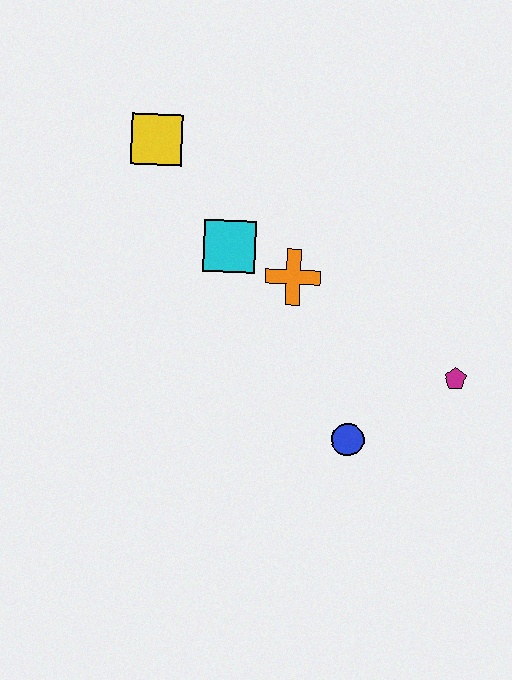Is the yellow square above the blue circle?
Yes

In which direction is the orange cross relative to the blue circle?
The orange cross is above the blue circle.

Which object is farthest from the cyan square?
The magenta pentagon is farthest from the cyan square.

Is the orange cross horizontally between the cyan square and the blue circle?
Yes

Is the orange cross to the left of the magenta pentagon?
Yes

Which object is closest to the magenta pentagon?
The blue circle is closest to the magenta pentagon.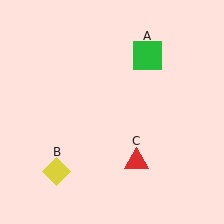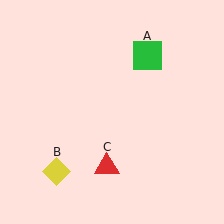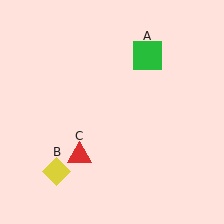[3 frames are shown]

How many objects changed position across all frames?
1 object changed position: red triangle (object C).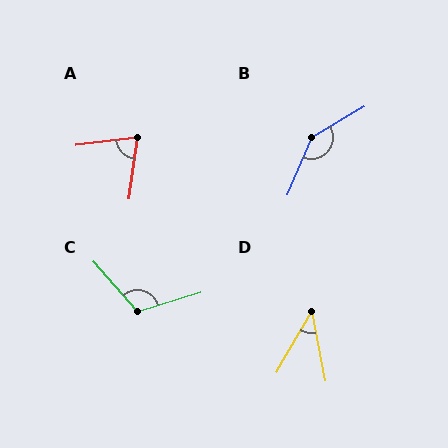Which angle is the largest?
B, at approximately 144 degrees.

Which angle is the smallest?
D, at approximately 41 degrees.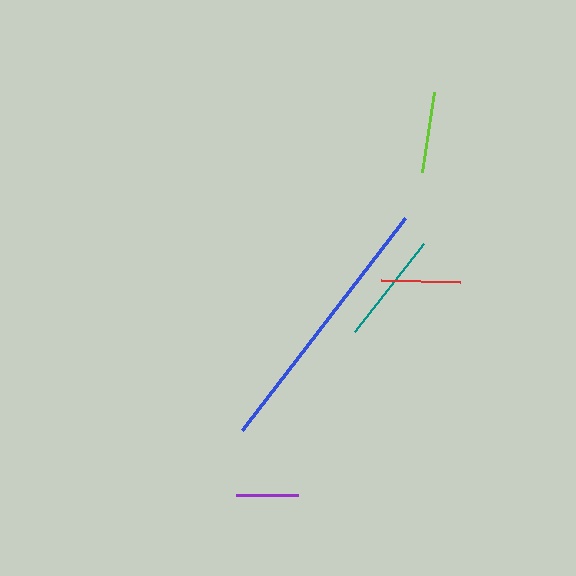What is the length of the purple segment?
The purple segment is approximately 62 pixels long.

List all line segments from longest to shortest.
From longest to shortest: blue, teal, lime, red, purple.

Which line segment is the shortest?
The purple line is the shortest at approximately 62 pixels.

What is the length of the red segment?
The red segment is approximately 79 pixels long.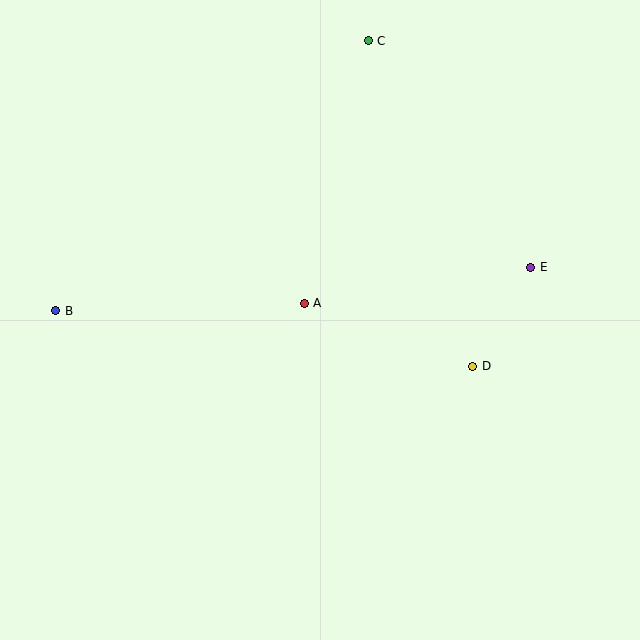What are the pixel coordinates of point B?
Point B is at (56, 311).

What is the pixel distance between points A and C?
The distance between A and C is 270 pixels.